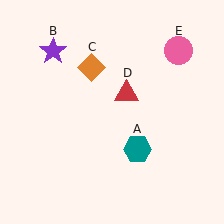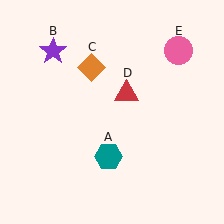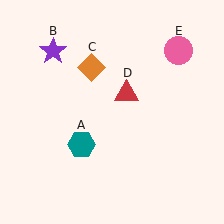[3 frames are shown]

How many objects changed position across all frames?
1 object changed position: teal hexagon (object A).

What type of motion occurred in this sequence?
The teal hexagon (object A) rotated clockwise around the center of the scene.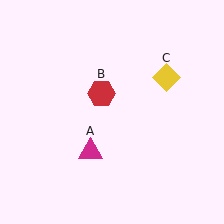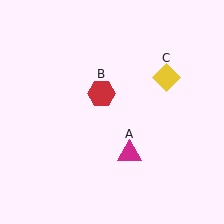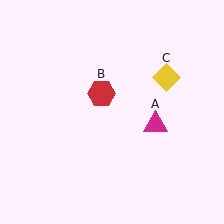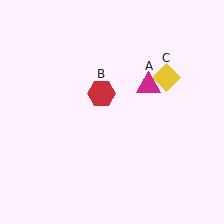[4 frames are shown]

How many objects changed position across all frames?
1 object changed position: magenta triangle (object A).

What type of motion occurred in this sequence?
The magenta triangle (object A) rotated counterclockwise around the center of the scene.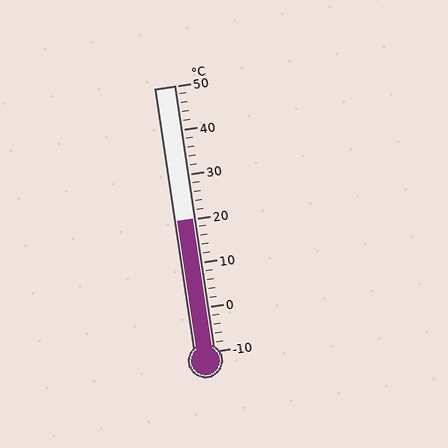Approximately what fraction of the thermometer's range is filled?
The thermometer is filled to approximately 50% of its range.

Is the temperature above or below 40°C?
The temperature is below 40°C.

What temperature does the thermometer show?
The thermometer shows approximately 20°C.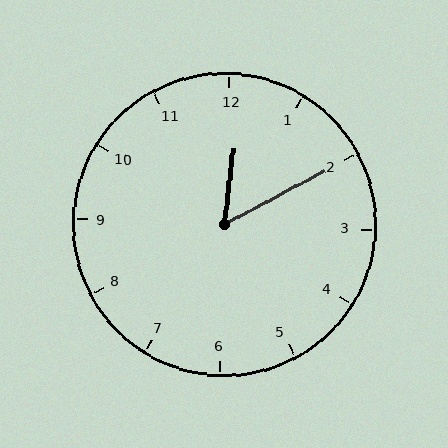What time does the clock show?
12:10.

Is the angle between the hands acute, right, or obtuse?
It is acute.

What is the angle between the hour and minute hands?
Approximately 55 degrees.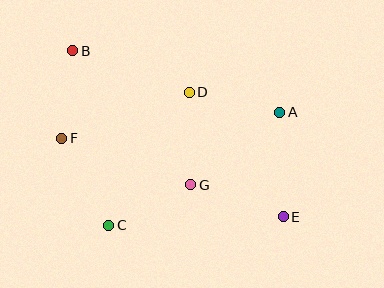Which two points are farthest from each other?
Points B and E are farthest from each other.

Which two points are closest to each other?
Points B and F are closest to each other.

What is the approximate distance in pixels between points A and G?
The distance between A and G is approximately 115 pixels.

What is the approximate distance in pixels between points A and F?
The distance between A and F is approximately 220 pixels.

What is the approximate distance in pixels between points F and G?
The distance between F and G is approximately 137 pixels.